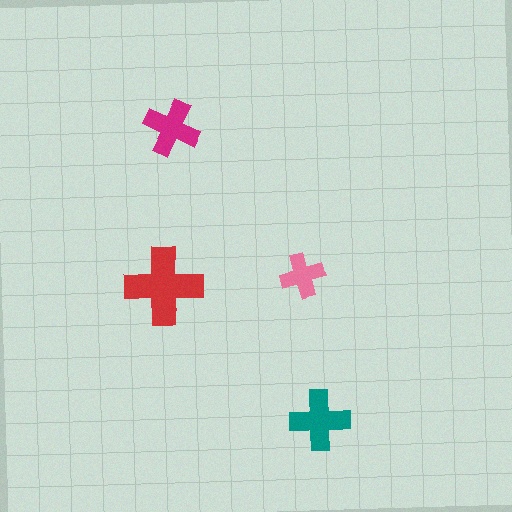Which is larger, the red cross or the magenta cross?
The red one.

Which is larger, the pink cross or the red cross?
The red one.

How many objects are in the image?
There are 4 objects in the image.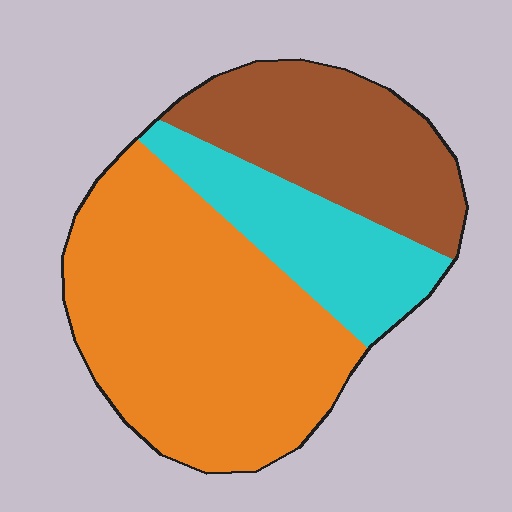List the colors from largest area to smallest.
From largest to smallest: orange, brown, cyan.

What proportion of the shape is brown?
Brown takes up between a sixth and a third of the shape.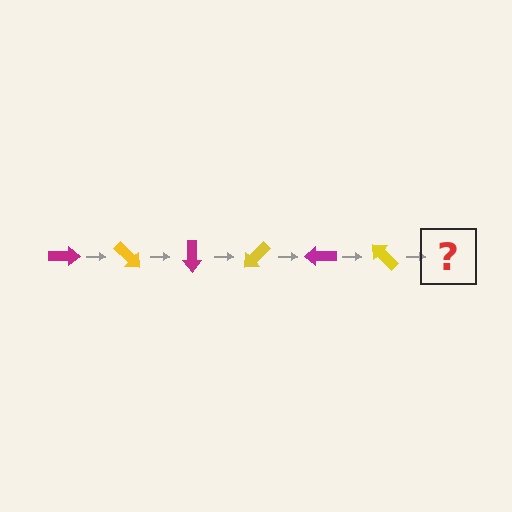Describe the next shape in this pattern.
It should be a magenta arrow, rotated 270 degrees from the start.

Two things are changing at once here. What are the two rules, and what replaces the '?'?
The two rules are that it rotates 45 degrees each step and the color cycles through magenta and yellow. The '?' should be a magenta arrow, rotated 270 degrees from the start.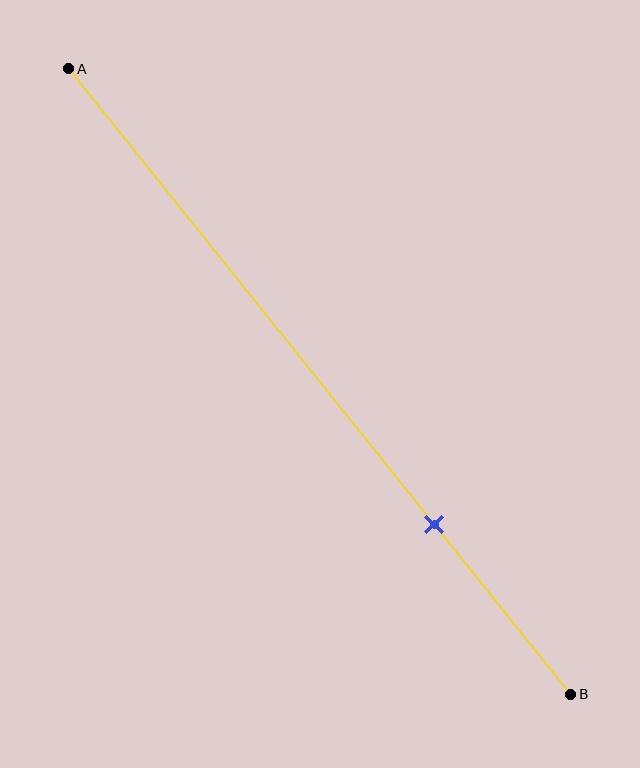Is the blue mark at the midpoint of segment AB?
No, the mark is at about 75% from A, not at the 50% midpoint.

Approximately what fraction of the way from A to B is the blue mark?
The blue mark is approximately 75% of the way from A to B.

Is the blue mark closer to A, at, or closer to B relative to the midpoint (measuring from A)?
The blue mark is closer to point B than the midpoint of segment AB.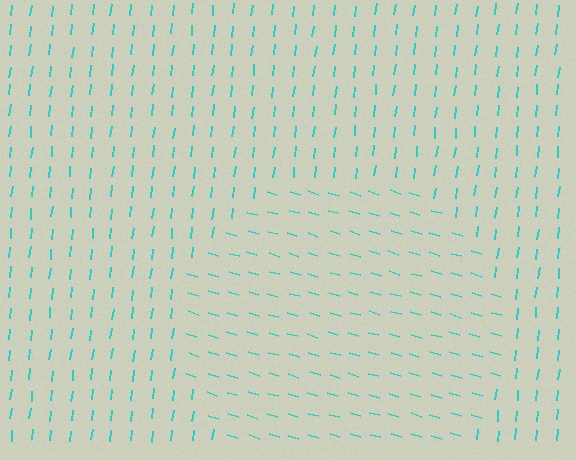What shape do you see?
I see a circle.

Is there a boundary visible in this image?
Yes, there is a texture boundary formed by a change in line orientation.